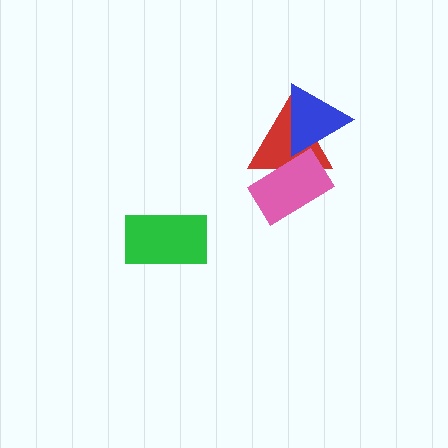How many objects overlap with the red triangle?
2 objects overlap with the red triangle.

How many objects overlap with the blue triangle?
2 objects overlap with the blue triangle.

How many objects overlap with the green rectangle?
0 objects overlap with the green rectangle.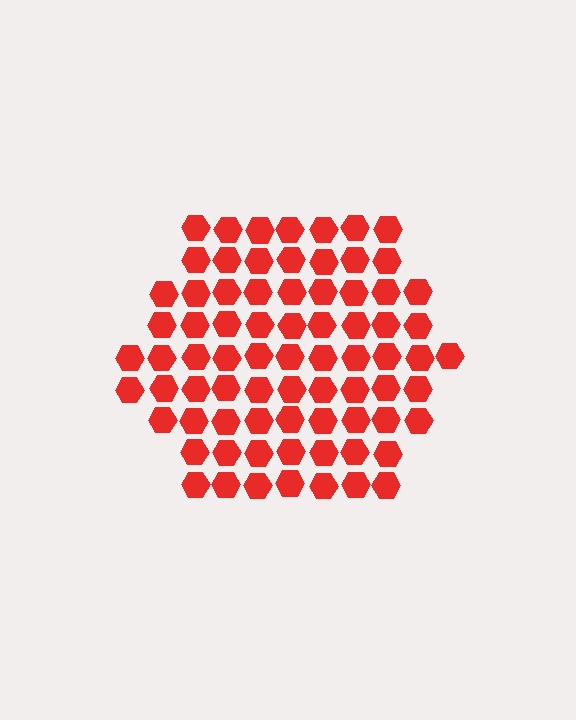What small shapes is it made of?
It is made of small hexagons.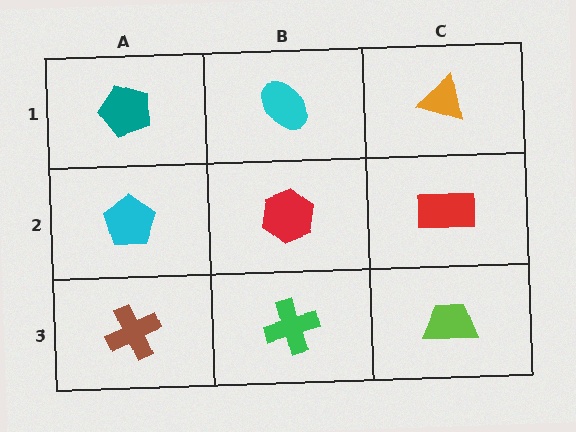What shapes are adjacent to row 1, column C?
A red rectangle (row 2, column C), a cyan ellipse (row 1, column B).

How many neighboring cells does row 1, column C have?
2.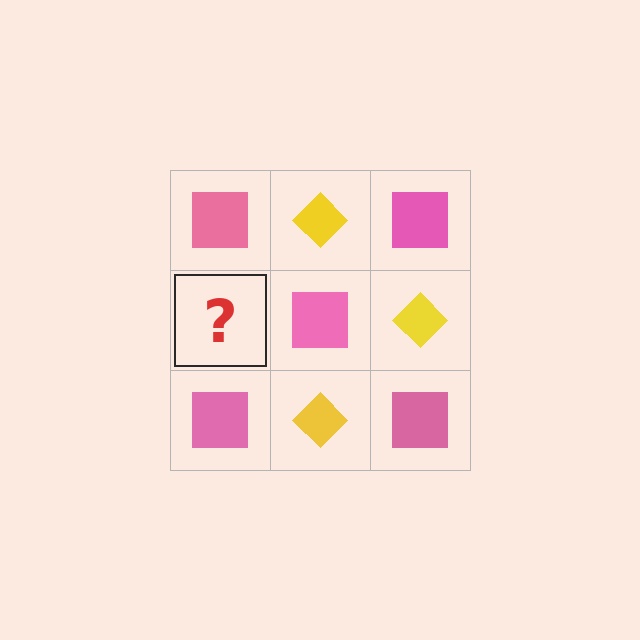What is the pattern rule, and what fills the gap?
The rule is that it alternates pink square and yellow diamond in a checkerboard pattern. The gap should be filled with a yellow diamond.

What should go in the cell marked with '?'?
The missing cell should contain a yellow diamond.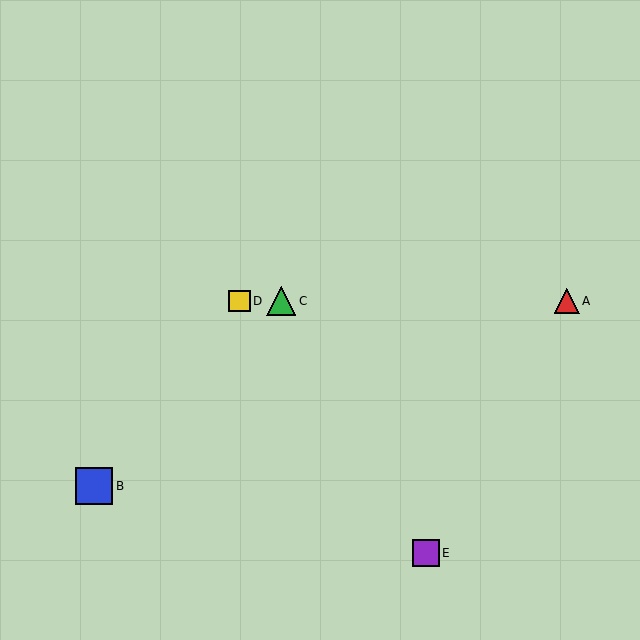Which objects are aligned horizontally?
Objects A, C, D are aligned horizontally.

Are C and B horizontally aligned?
No, C is at y≈301 and B is at y≈486.